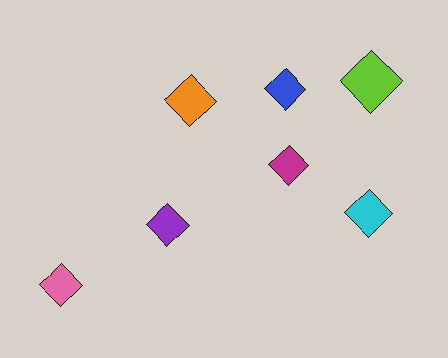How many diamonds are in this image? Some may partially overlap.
There are 7 diamonds.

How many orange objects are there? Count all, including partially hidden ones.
There is 1 orange object.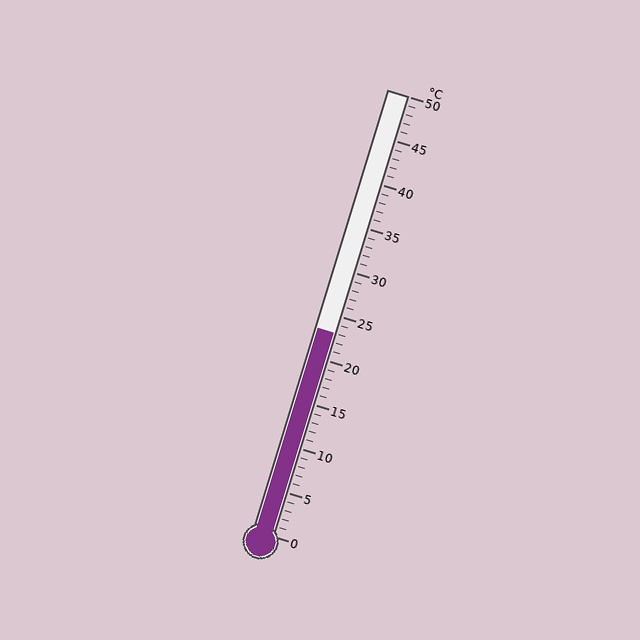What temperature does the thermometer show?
The thermometer shows approximately 23°C.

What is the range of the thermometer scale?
The thermometer scale ranges from 0°C to 50°C.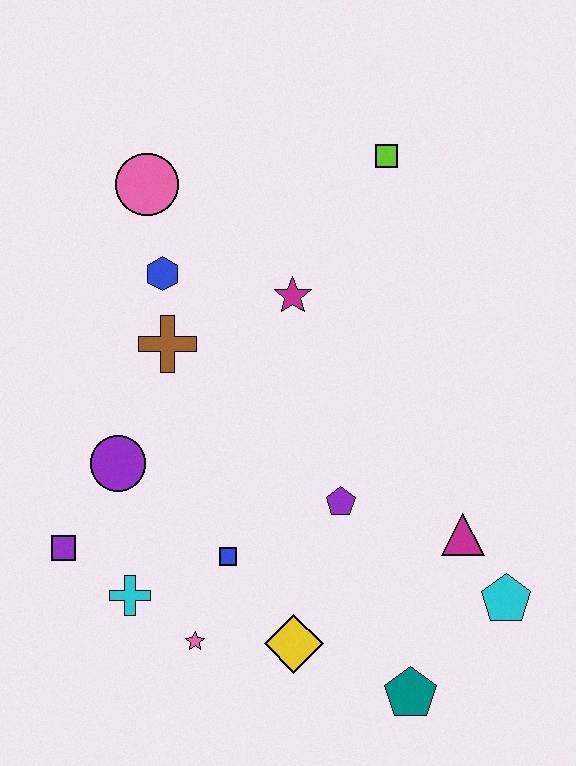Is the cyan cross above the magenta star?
No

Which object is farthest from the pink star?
The lime square is farthest from the pink star.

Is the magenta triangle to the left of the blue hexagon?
No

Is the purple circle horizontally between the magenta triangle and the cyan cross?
No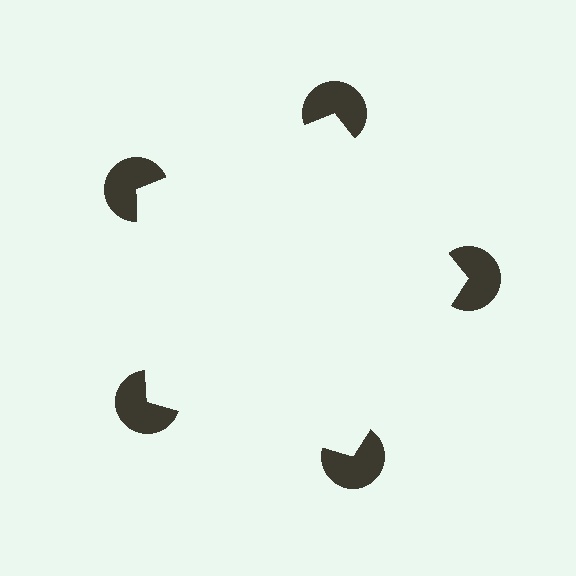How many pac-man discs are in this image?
There are 5 — one at each vertex of the illusory pentagon.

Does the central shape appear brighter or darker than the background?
It typically appears slightly brighter than the background, even though no actual brightness change is drawn.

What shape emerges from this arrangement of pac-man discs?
An illusory pentagon — its edges are inferred from the aligned wedge cuts in the pac-man discs, not physically drawn.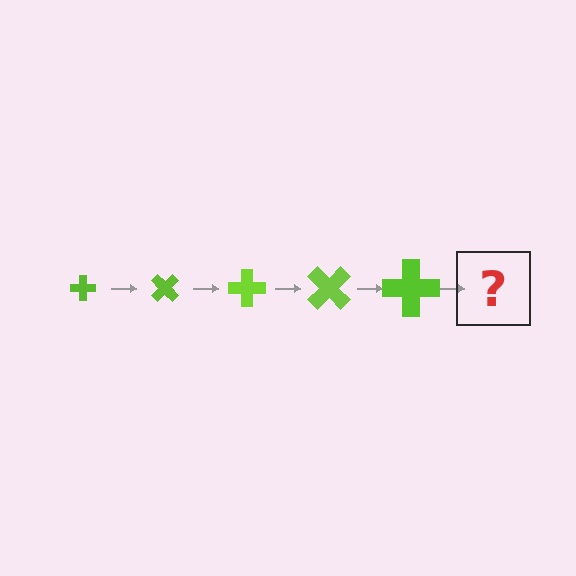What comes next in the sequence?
The next element should be a cross, larger than the previous one and rotated 225 degrees from the start.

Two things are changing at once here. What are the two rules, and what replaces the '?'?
The two rules are that the cross grows larger each step and it rotates 45 degrees each step. The '?' should be a cross, larger than the previous one and rotated 225 degrees from the start.